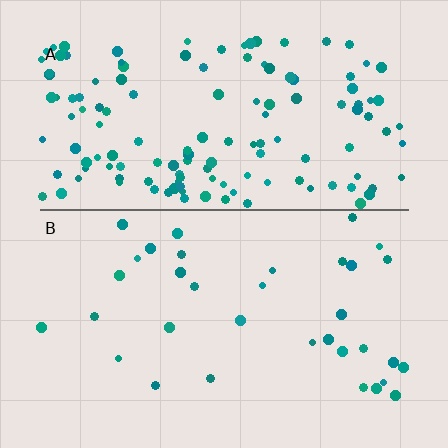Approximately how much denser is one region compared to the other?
Approximately 4.0× — region A over region B.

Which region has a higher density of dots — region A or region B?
A (the top).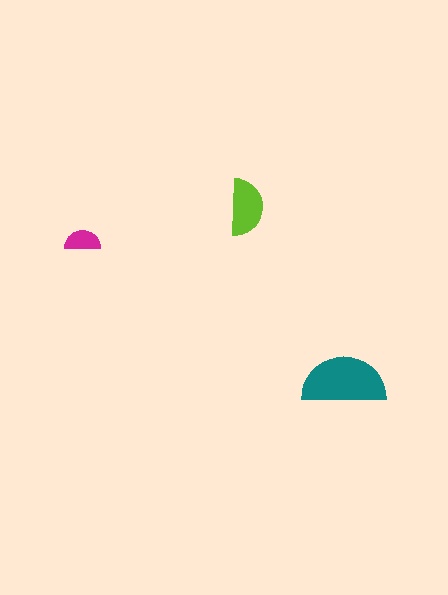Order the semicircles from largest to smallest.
the teal one, the lime one, the magenta one.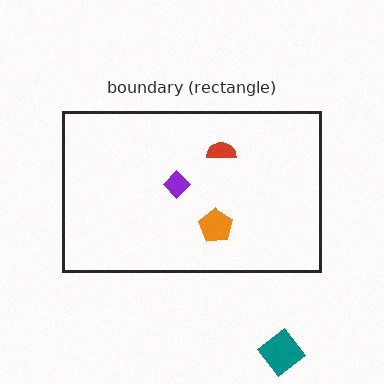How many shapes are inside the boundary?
4 inside, 1 outside.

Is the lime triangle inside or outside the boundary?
Inside.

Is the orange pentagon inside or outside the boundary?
Inside.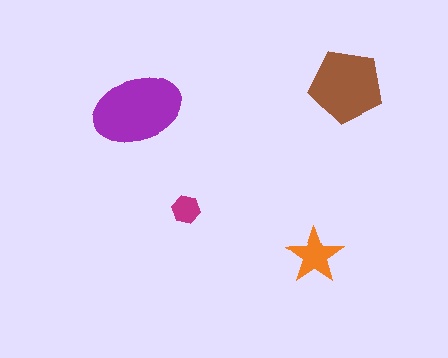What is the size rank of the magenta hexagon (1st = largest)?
4th.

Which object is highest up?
The brown pentagon is topmost.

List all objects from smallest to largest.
The magenta hexagon, the orange star, the brown pentagon, the purple ellipse.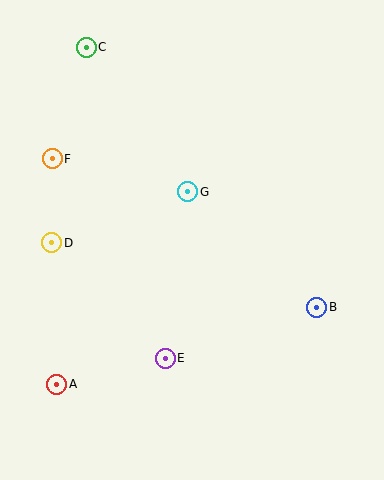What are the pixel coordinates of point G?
Point G is at (188, 192).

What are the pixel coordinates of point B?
Point B is at (317, 307).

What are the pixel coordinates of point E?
Point E is at (165, 358).